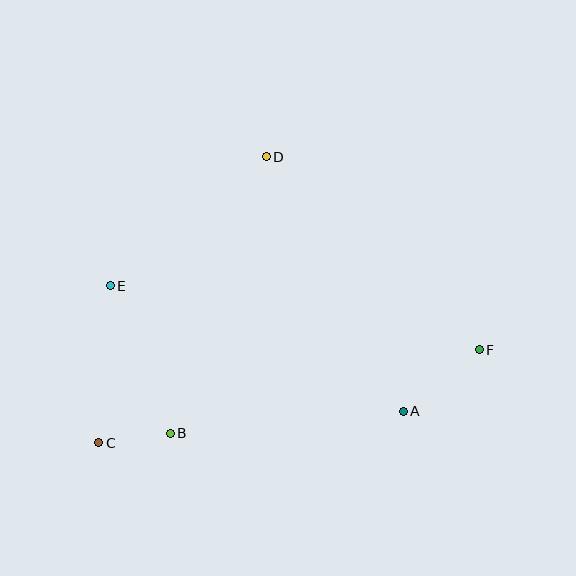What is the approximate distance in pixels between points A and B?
The distance between A and B is approximately 234 pixels.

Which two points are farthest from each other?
Points C and F are farthest from each other.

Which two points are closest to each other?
Points B and C are closest to each other.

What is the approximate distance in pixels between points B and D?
The distance between B and D is approximately 293 pixels.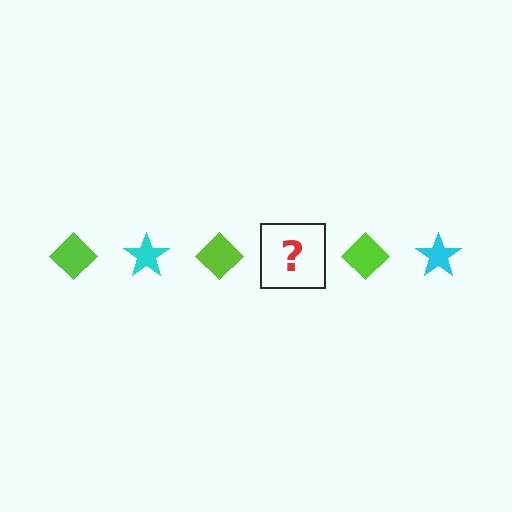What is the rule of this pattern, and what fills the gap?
The rule is that the pattern alternates between lime diamond and cyan star. The gap should be filled with a cyan star.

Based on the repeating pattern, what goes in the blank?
The blank should be a cyan star.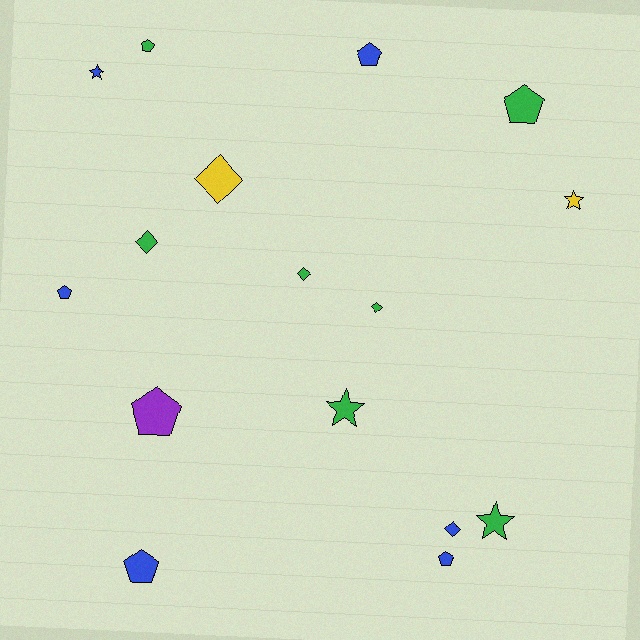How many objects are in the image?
There are 16 objects.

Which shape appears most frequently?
Pentagon, with 7 objects.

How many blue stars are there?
There is 1 blue star.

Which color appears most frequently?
Green, with 7 objects.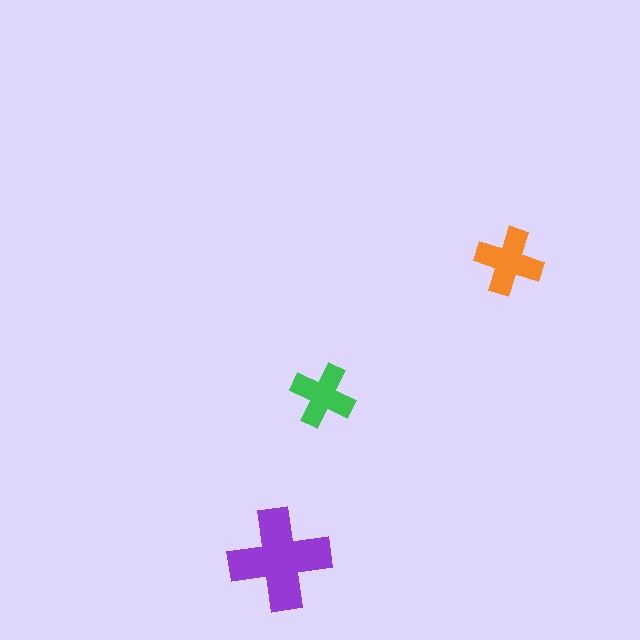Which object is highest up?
The orange cross is topmost.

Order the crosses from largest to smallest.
the purple one, the orange one, the green one.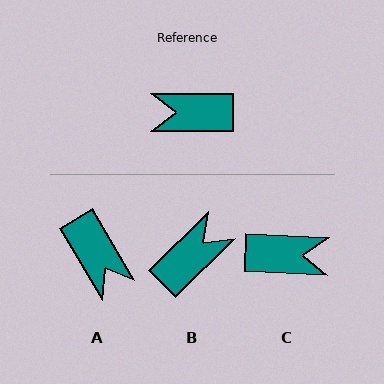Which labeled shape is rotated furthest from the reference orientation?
C, about 178 degrees away.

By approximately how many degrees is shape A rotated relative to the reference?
Approximately 121 degrees counter-clockwise.